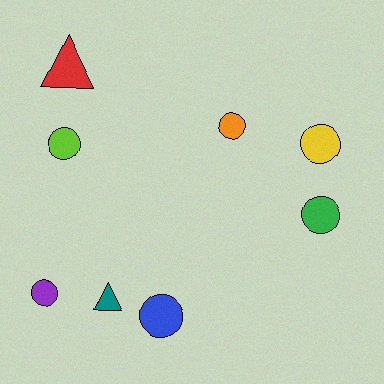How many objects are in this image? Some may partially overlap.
There are 8 objects.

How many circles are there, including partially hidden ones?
There are 6 circles.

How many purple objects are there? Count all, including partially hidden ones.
There is 1 purple object.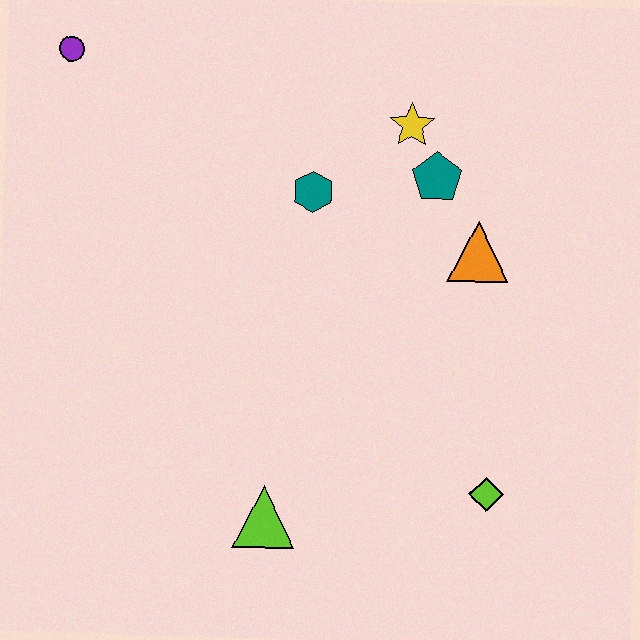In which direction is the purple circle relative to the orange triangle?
The purple circle is to the left of the orange triangle.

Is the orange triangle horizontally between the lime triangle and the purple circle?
No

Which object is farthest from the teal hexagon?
The lime diamond is farthest from the teal hexagon.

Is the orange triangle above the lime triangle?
Yes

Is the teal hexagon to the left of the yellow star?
Yes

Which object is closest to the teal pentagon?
The yellow star is closest to the teal pentagon.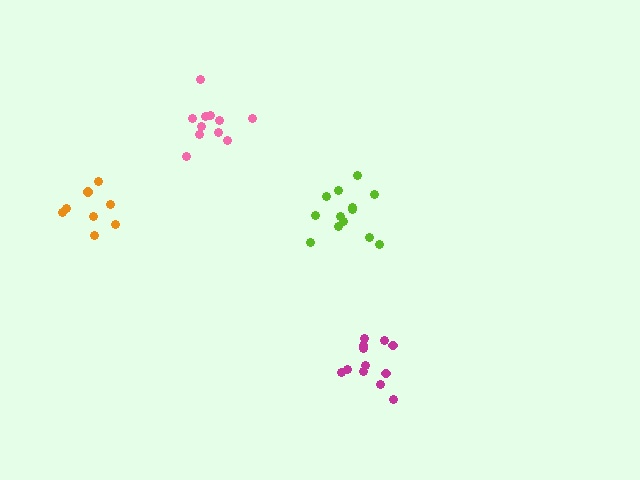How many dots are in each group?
Group 1: 8 dots, Group 2: 12 dots, Group 3: 11 dots, Group 4: 13 dots (44 total).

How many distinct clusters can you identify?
There are 4 distinct clusters.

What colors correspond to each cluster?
The clusters are colored: orange, magenta, pink, lime.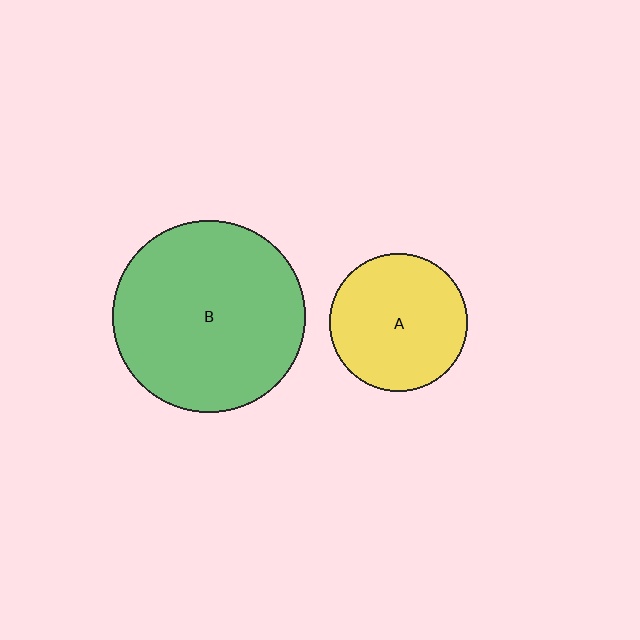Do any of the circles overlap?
No, none of the circles overlap.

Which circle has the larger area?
Circle B (green).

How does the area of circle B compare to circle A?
Approximately 1.9 times.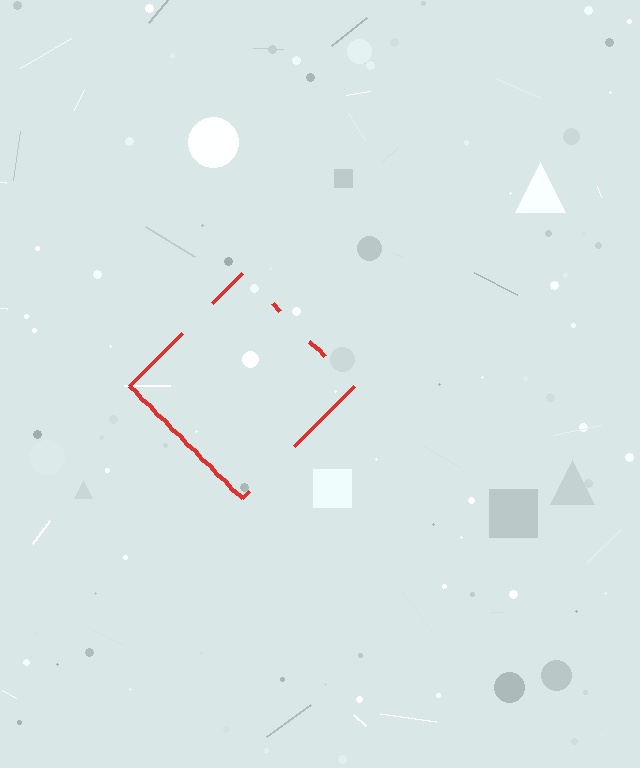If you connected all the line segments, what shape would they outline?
They would outline a diamond.